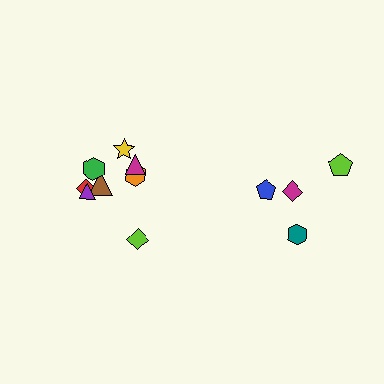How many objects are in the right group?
There are 4 objects.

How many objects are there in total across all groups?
There are 12 objects.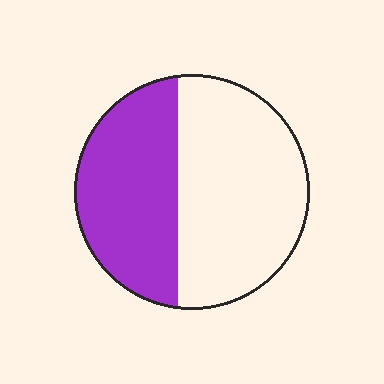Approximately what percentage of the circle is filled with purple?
Approximately 40%.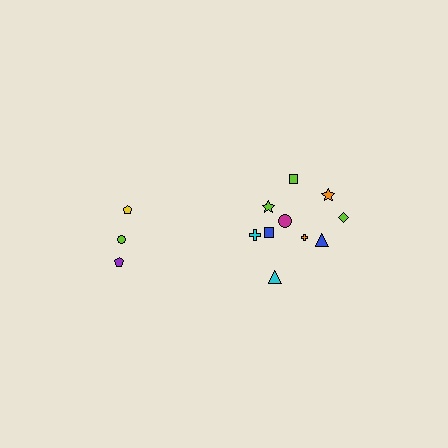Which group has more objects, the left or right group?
The right group.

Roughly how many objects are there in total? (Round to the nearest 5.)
Roughly 15 objects in total.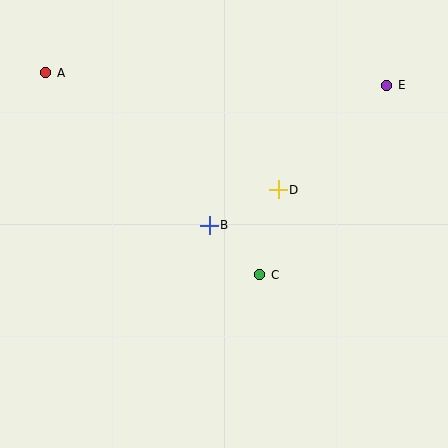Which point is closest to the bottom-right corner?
Point C is closest to the bottom-right corner.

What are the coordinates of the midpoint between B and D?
The midpoint between B and D is at (244, 208).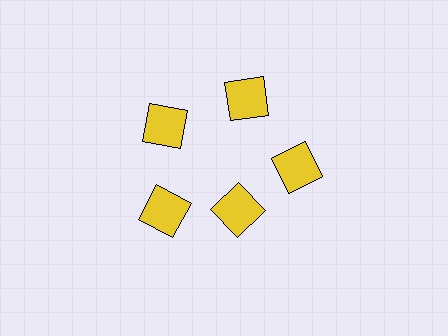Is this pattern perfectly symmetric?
No. The 5 yellow squares are arranged in a ring, but one element near the 5 o'clock position is pulled inward toward the center, breaking the 5-fold rotational symmetry.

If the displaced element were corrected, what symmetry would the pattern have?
It would have 5-fold rotational symmetry — the pattern would map onto itself every 72 degrees.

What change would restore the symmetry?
The symmetry would be restored by moving it outward, back onto the ring so that all 5 squares sit at equal angles and equal distance from the center.